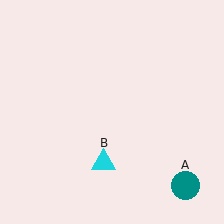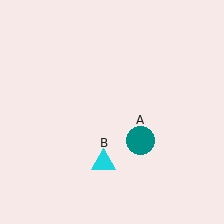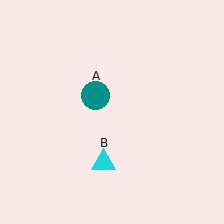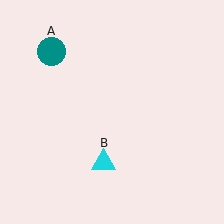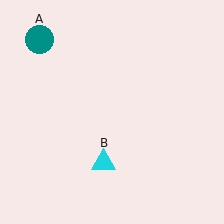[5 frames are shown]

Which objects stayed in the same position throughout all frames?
Cyan triangle (object B) remained stationary.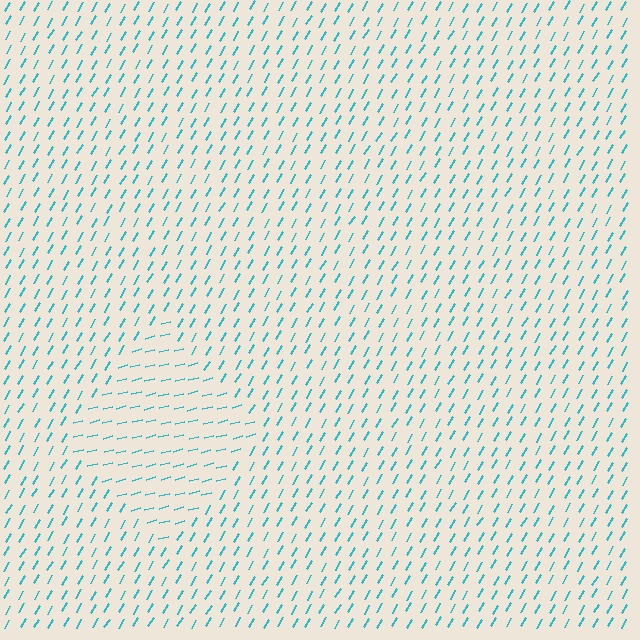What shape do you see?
I see a diamond.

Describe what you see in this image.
The image is filled with small cyan line segments. A diamond region in the image has lines oriented differently from the surrounding lines, creating a visible texture boundary.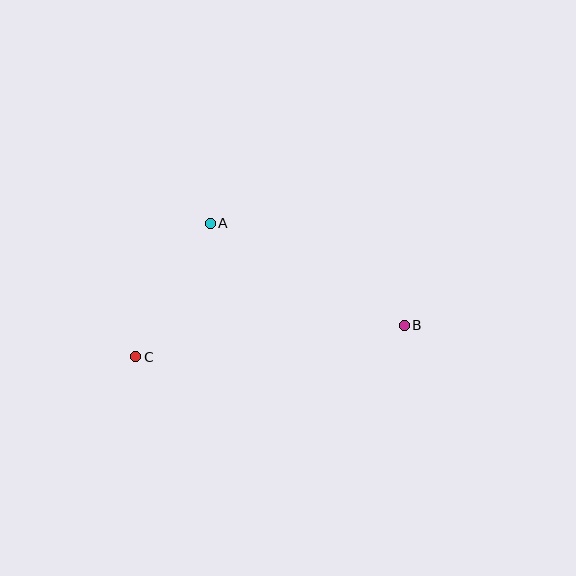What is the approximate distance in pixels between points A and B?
The distance between A and B is approximately 219 pixels.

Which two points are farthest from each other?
Points B and C are farthest from each other.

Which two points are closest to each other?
Points A and C are closest to each other.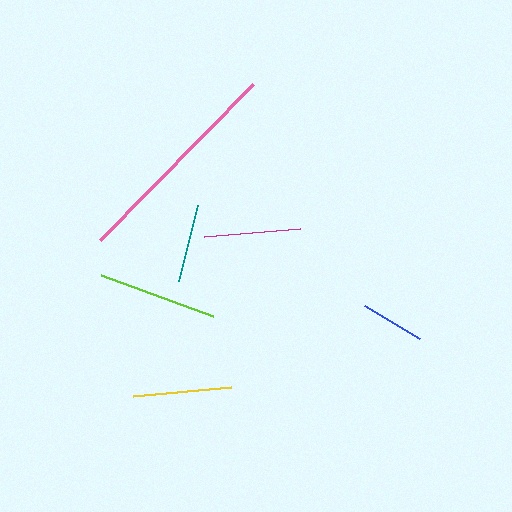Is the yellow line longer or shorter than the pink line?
The pink line is longer than the yellow line.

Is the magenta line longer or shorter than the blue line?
The magenta line is longer than the blue line.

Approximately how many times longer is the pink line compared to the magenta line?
The pink line is approximately 2.3 times the length of the magenta line.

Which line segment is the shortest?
The blue line is the shortest at approximately 64 pixels.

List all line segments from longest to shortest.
From longest to shortest: pink, lime, yellow, magenta, teal, blue.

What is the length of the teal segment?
The teal segment is approximately 78 pixels long.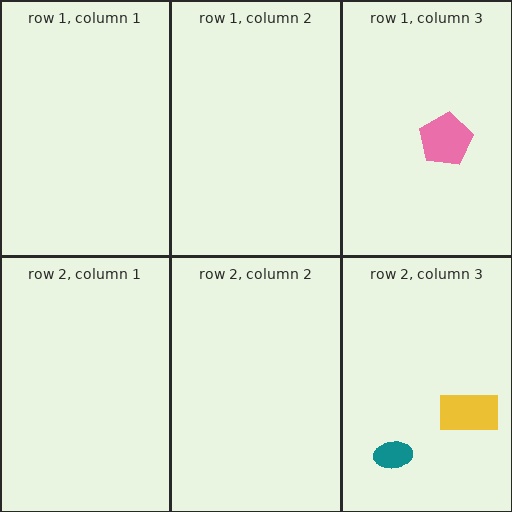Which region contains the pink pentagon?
The row 1, column 3 region.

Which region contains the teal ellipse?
The row 2, column 3 region.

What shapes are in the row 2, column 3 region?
The teal ellipse, the yellow rectangle.